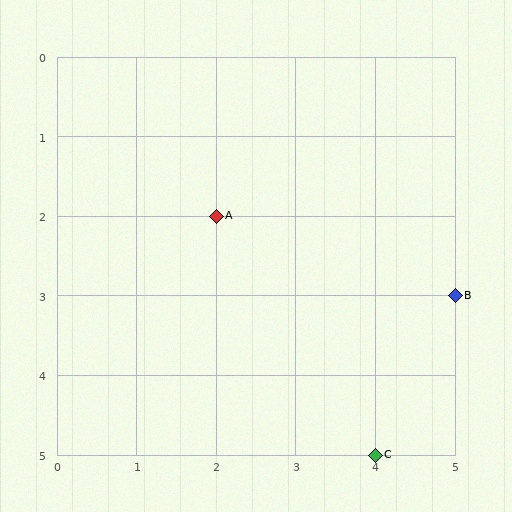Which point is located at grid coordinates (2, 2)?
Point A is at (2, 2).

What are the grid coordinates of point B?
Point B is at grid coordinates (5, 3).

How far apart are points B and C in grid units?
Points B and C are 1 column and 2 rows apart (about 2.2 grid units diagonally).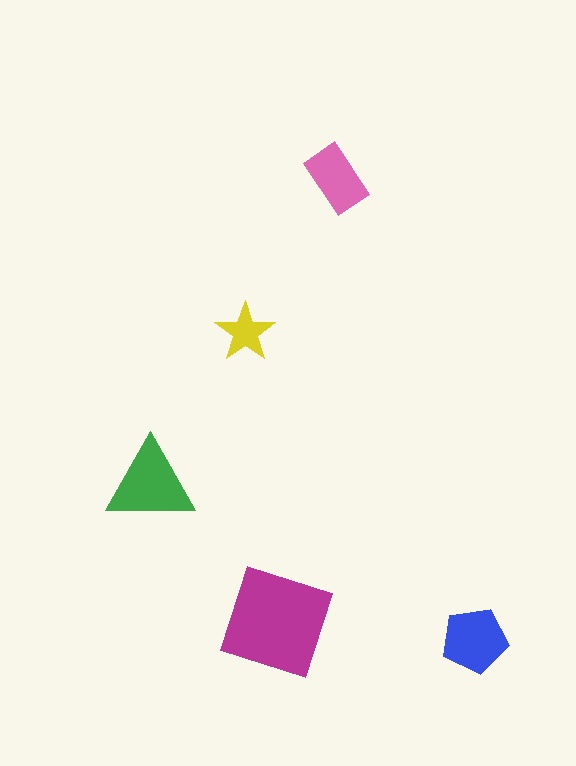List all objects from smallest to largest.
The yellow star, the pink rectangle, the blue pentagon, the green triangle, the magenta diamond.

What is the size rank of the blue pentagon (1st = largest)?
3rd.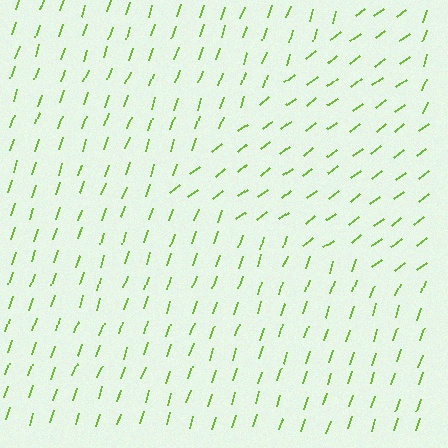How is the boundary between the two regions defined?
The boundary is defined purely by a change in line orientation (approximately 34 degrees difference). All lines are the same color and thickness.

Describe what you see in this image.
The image is filled with small lime line segments. A triangle region in the image has lines oriented differently from the surrounding lines, creating a visible texture boundary.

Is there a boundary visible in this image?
Yes, there is a texture boundary formed by a change in line orientation.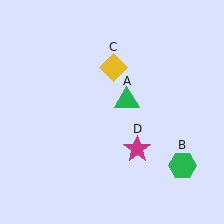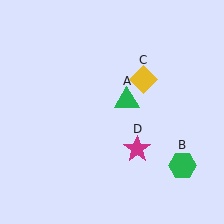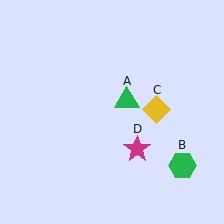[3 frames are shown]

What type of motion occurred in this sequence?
The yellow diamond (object C) rotated clockwise around the center of the scene.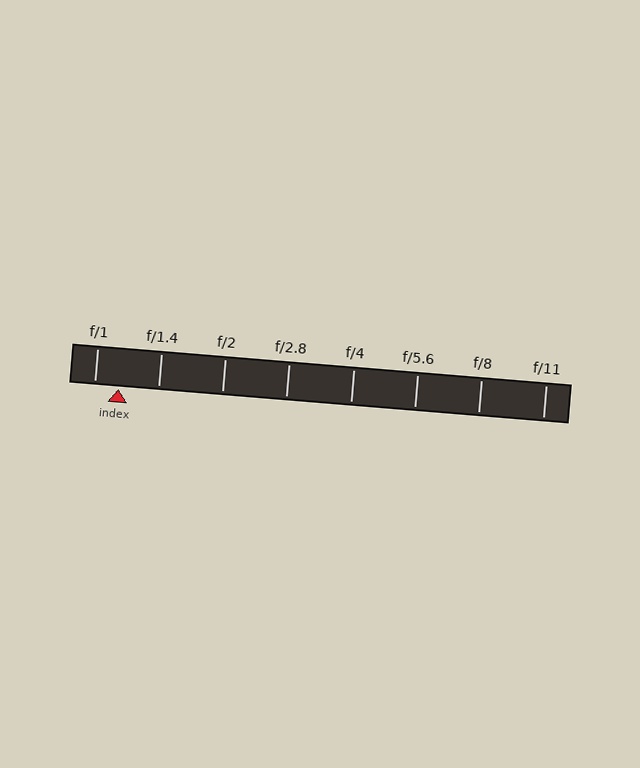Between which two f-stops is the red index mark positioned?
The index mark is between f/1 and f/1.4.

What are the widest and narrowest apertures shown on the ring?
The widest aperture shown is f/1 and the narrowest is f/11.